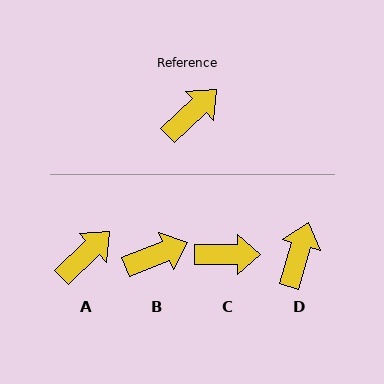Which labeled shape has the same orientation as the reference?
A.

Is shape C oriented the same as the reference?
No, it is off by about 44 degrees.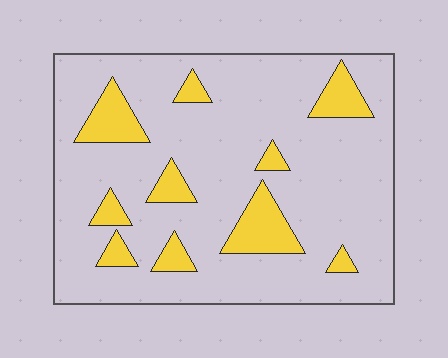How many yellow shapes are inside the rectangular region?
10.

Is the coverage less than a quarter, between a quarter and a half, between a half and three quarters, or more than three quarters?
Less than a quarter.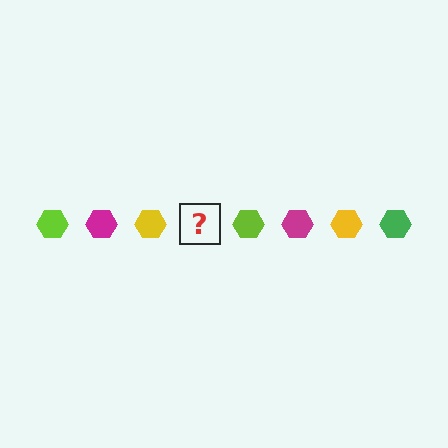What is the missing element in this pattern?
The missing element is a green hexagon.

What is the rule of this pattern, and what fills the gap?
The rule is that the pattern cycles through lime, magenta, yellow, green hexagons. The gap should be filled with a green hexagon.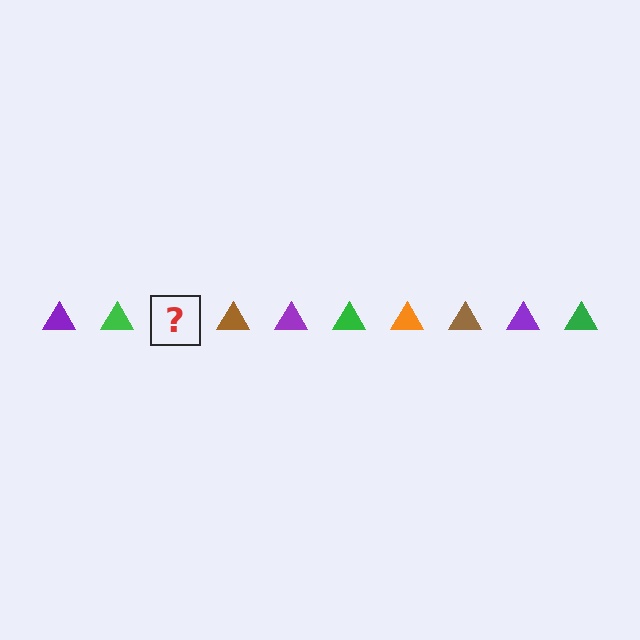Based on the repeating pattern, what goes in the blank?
The blank should be an orange triangle.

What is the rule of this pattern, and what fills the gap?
The rule is that the pattern cycles through purple, green, orange, brown triangles. The gap should be filled with an orange triangle.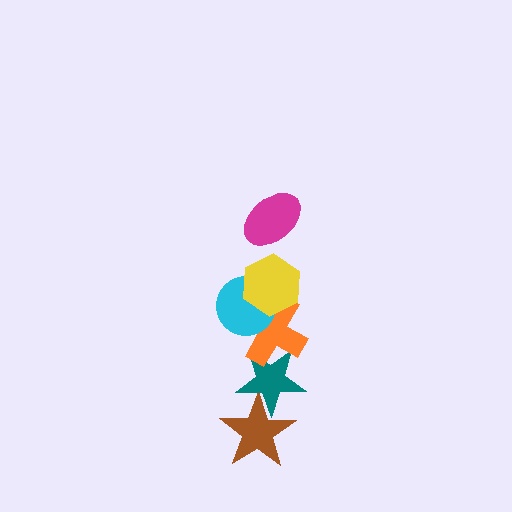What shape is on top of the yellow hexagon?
The magenta ellipse is on top of the yellow hexagon.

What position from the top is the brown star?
The brown star is 6th from the top.